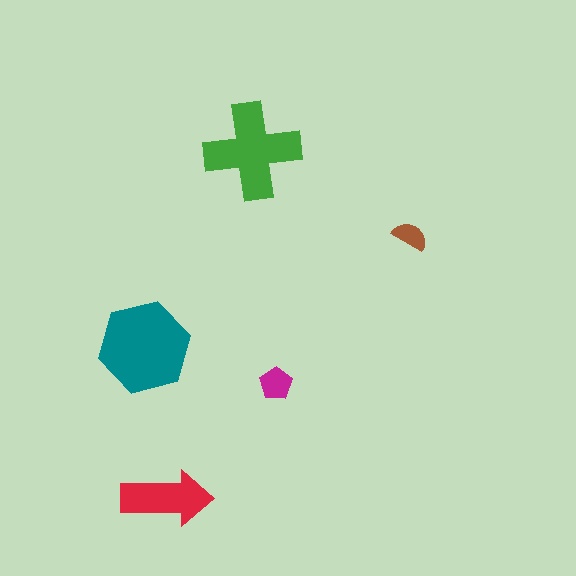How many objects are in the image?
There are 5 objects in the image.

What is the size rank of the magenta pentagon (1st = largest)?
4th.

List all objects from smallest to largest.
The brown semicircle, the magenta pentagon, the red arrow, the green cross, the teal hexagon.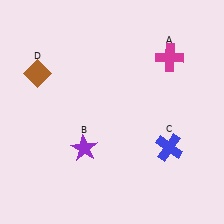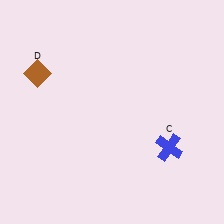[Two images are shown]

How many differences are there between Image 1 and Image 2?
There are 2 differences between the two images.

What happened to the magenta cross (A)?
The magenta cross (A) was removed in Image 2. It was in the top-right area of Image 1.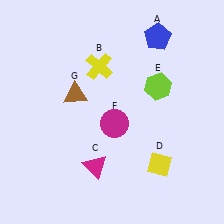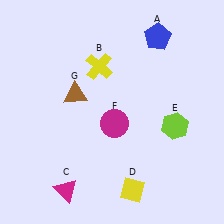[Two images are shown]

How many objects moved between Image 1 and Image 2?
3 objects moved between the two images.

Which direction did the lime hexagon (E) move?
The lime hexagon (E) moved down.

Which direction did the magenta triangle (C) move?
The magenta triangle (C) moved left.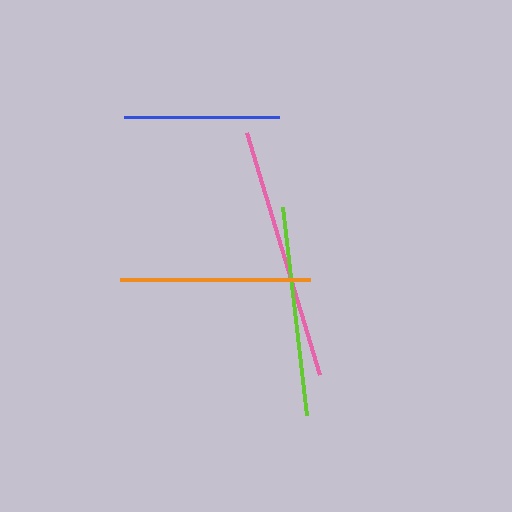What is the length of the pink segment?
The pink segment is approximately 253 pixels long.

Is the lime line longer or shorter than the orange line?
The lime line is longer than the orange line.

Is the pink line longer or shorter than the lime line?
The pink line is longer than the lime line.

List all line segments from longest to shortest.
From longest to shortest: pink, lime, orange, blue.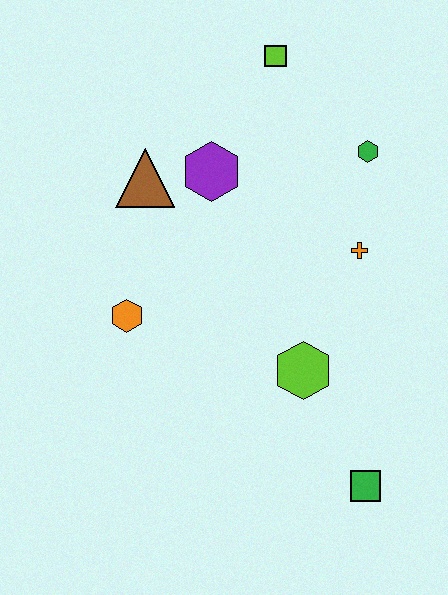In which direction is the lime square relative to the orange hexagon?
The lime square is above the orange hexagon.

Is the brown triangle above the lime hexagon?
Yes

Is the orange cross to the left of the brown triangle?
No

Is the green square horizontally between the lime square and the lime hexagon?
No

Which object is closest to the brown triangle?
The purple hexagon is closest to the brown triangle.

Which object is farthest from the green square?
The lime square is farthest from the green square.